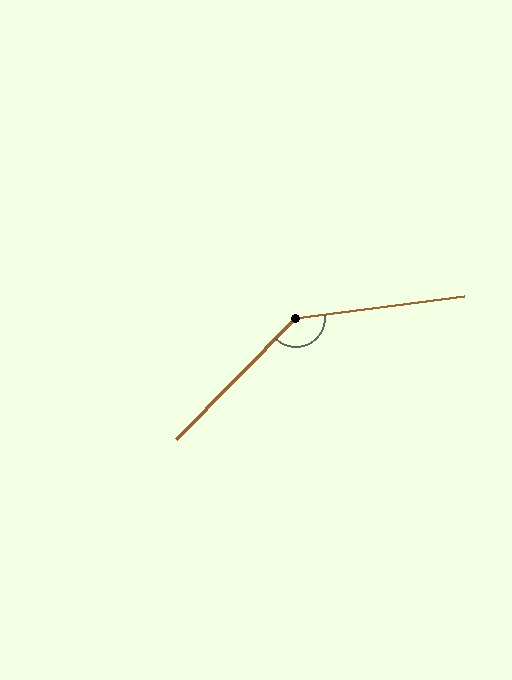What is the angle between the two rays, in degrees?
Approximately 142 degrees.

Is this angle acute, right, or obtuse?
It is obtuse.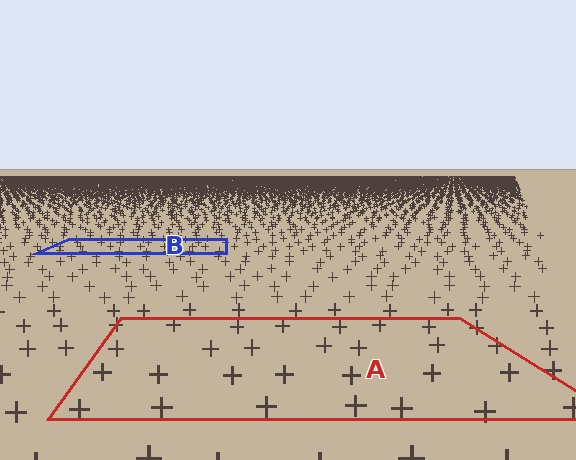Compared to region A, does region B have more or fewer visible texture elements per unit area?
Region B has more texture elements per unit area — they are packed more densely because it is farther away.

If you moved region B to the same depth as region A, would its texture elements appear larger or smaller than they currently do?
They would appear larger. At a closer depth, the same texture elements are projected at a bigger on-screen size.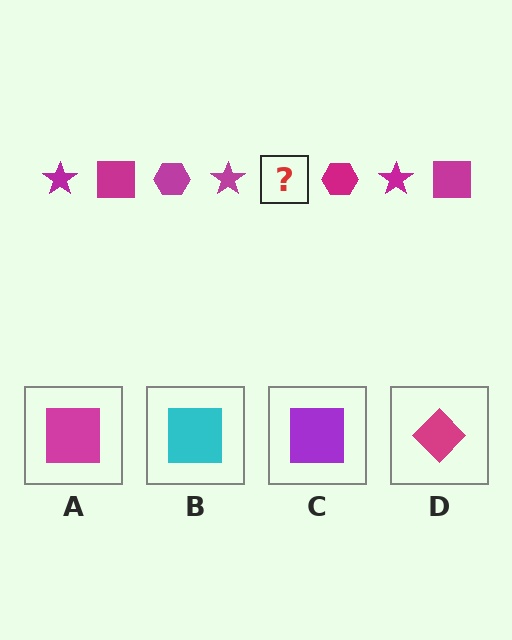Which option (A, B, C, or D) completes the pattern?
A.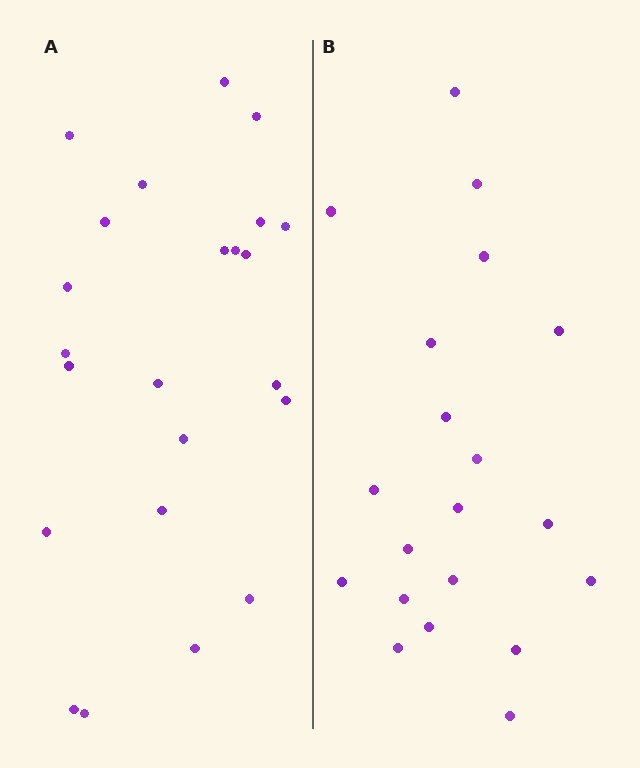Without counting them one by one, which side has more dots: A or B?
Region A (the left region) has more dots.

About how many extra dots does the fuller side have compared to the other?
Region A has just a few more — roughly 2 or 3 more dots than region B.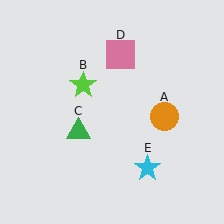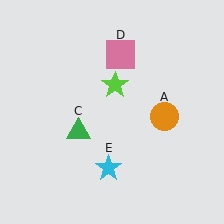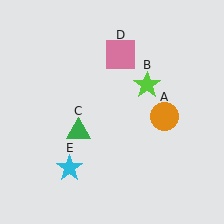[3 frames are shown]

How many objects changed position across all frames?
2 objects changed position: lime star (object B), cyan star (object E).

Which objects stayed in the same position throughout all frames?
Orange circle (object A) and green triangle (object C) and pink square (object D) remained stationary.